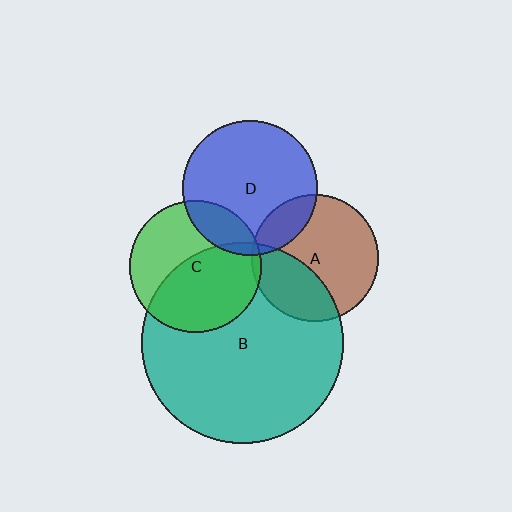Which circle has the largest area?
Circle B (teal).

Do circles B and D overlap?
Yes.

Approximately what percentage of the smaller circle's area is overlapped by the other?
Approximately 5%.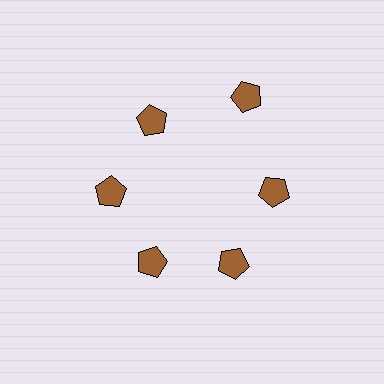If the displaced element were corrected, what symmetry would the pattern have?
It would have 6-fold rotational symmetry — the pattern would map onto itself every 60 degrees.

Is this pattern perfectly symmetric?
No. The 6 brown pentagons are arranged in a ring, but one element near the 1 o'clock position is pushed outward from the center, breaking the 6-fold rotational symmetry.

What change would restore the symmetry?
The symmetry would be restored by moving it inward, back onto the ring so that all 6 pentagons sit at equal angles and equal distance from the center.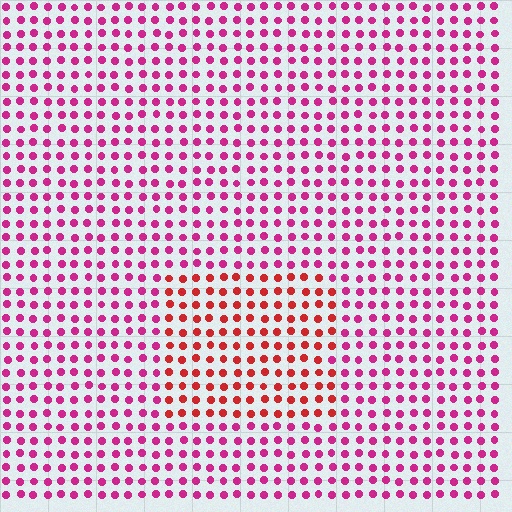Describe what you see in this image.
The image is filled with small magenta elements in a uniform arrangement. A rectangle-shaped region is visible where the elements are tinted to a slightly different hue, forming a subtle color boundary.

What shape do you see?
I see a rectangle.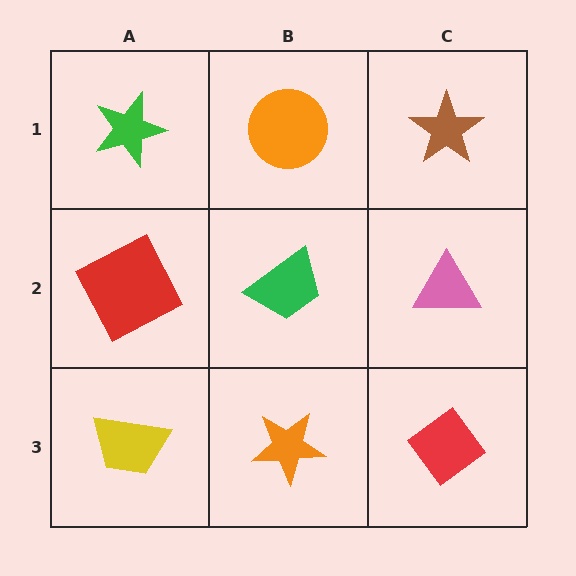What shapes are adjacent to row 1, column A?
A red square (row 2, column A), an orange circle (row 1, column B).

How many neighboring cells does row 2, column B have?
4.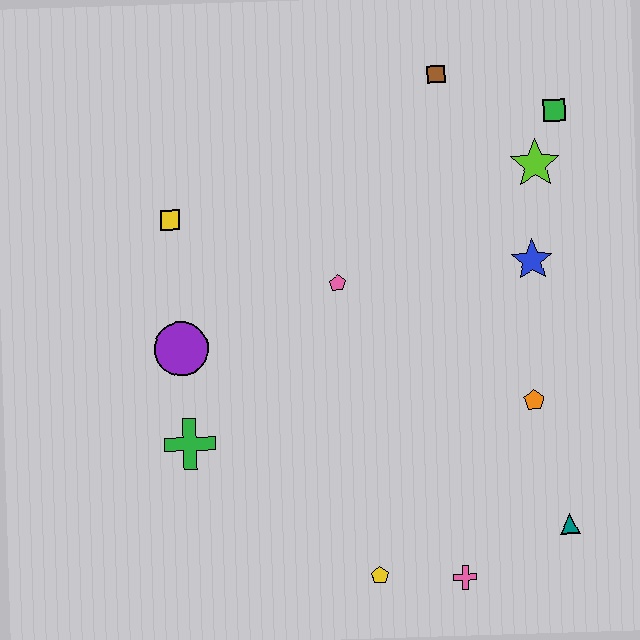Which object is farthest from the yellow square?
The teal triangle is farthest from the yellow square.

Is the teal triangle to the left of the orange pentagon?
No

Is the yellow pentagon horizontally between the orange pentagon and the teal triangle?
No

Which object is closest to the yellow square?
The purple circle is closest to the yellow square.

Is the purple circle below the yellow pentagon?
No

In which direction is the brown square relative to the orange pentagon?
The brown square is above the orange pentagon.